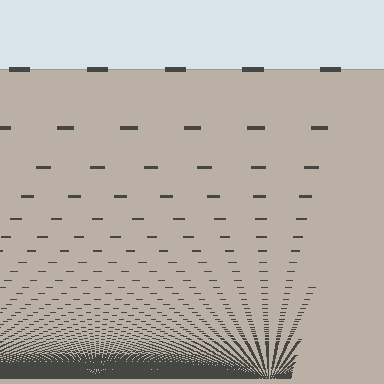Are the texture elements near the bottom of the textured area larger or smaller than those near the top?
Smaller. The gradient is inverted — elements near the bottom are smaller and denser.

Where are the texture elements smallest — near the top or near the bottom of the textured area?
Near the bottom.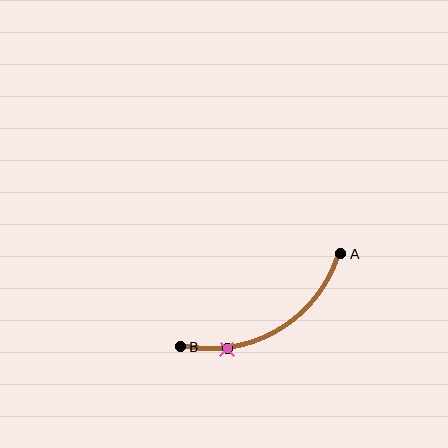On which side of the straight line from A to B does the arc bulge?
The arc bulges below the straight line connecting A and B.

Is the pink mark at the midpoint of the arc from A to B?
No. The pink mark lies on the arc but is closer to endpoint B. The arc midpoint would be at the point on the curve equidistant along the arc from both A and B.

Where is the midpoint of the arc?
The arc midpoint is the point on the curve farthest from the straight line joining A and B. It sits below that line.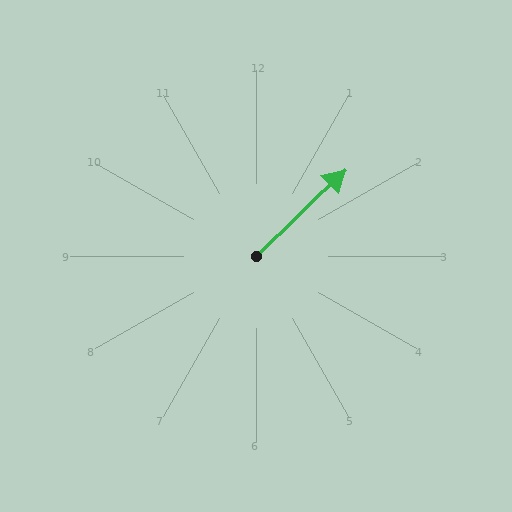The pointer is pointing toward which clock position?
Roughly 2 o'clock.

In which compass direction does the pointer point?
Northeast.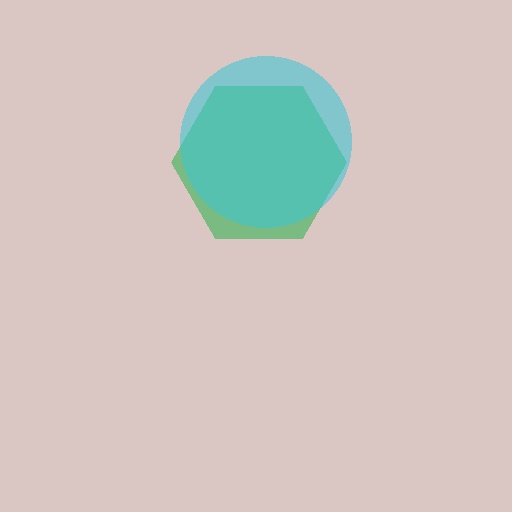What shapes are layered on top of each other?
The layered shapes are: a green hexagon, a cyan circle.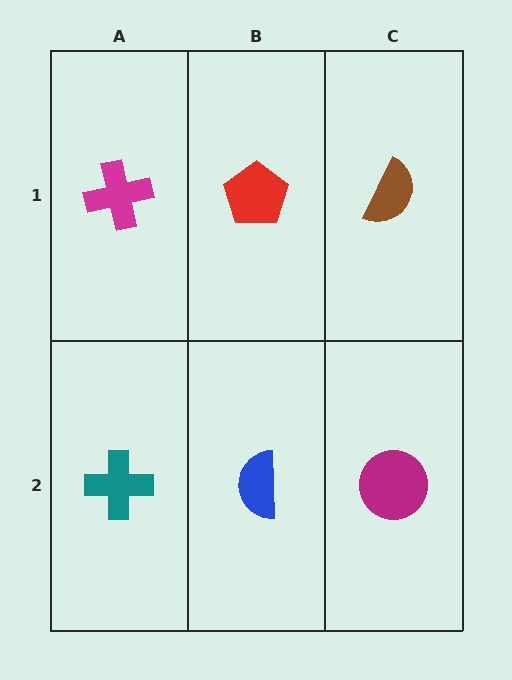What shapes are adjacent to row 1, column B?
A blue semicircle (row 2, column B), a magenta cross (row 1, column A), a brown semicircle (row 1, column C).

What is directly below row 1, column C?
A magenta circle.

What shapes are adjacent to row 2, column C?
A brown semicircle (row 1, column C), a blue semicircle (row 2, column B).